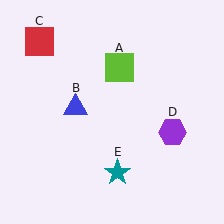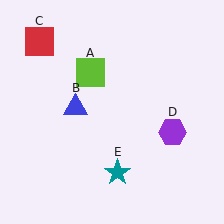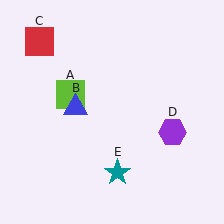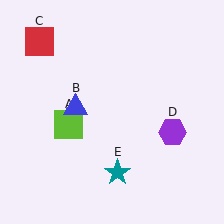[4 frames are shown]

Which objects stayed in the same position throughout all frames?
Blue triangle (object B) and red square (object C) and purple hexagon (object D) and teal star (object E) remained stationary.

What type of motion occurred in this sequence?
The lime square (object A) rotated counterclockwise around the center of the scene.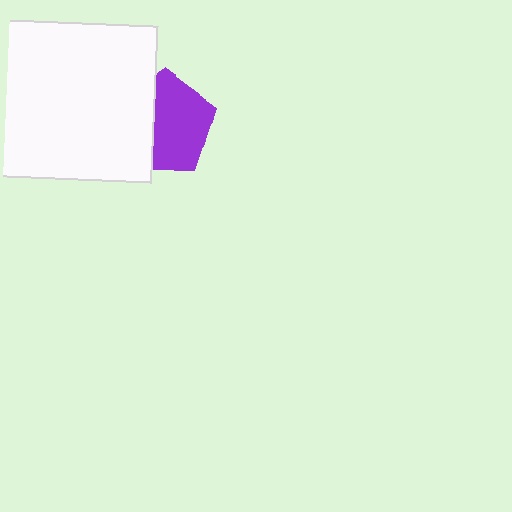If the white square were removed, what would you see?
You would see the complete purple pentagon.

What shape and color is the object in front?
The object in front is a white square.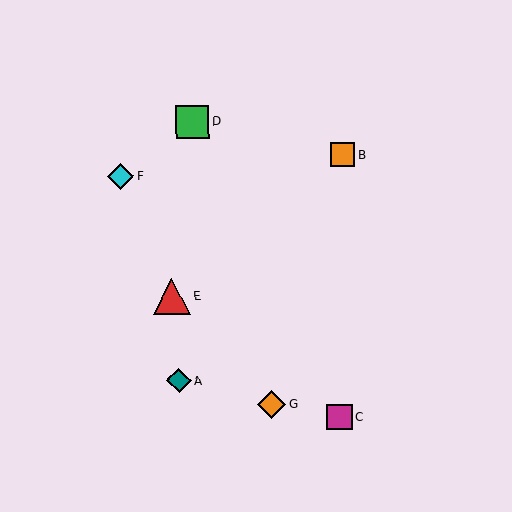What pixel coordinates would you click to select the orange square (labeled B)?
Click at (342, 155) to select the orange square B.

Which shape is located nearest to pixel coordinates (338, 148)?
The orange square (labeled B) at (342, 155) is nearest to that location.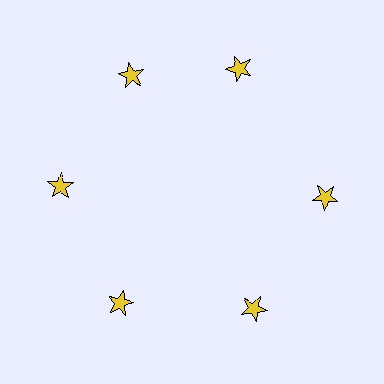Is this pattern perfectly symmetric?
No. The 6 yellow stars are arranged in a ring, but one element near the 1 o'clock position is rotated out of alignment along the ring, breaking the 6-fold rotational symmetry.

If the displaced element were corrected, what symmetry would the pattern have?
It would have 6-fold rotational symmetry — the pattern would map onto itself every 60 degrees.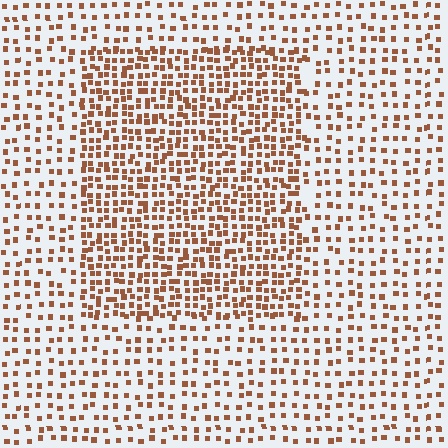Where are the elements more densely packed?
The elements are more densely packed inside the rectangle boundary.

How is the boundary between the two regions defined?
The boundary is defined by a change in element density (approximately 2.0x ratio). All elements are the same color, size, and shape.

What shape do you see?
I see a rectangle.